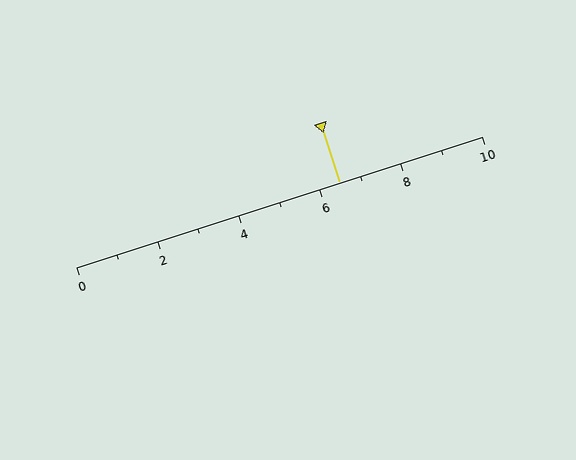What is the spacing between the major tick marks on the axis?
The major ticks are spaced 2 apart.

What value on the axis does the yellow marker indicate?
The marker indicates approximately 6.5.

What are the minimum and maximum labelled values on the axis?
The axis runs from 0 to 10.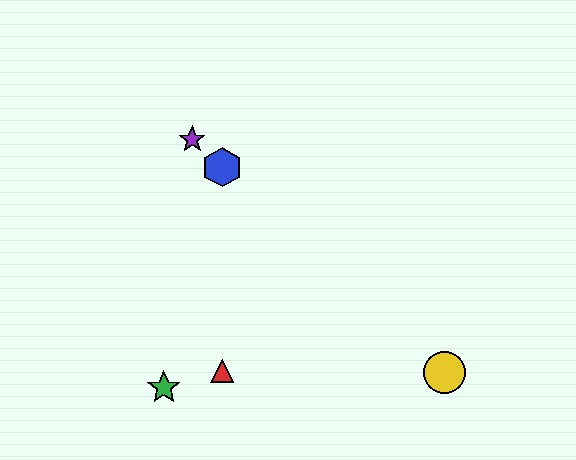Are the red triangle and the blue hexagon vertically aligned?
Yes, both are at x≈222.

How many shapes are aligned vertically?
2 shapes (the red triangle, the blue hexagon) are aligned vertically.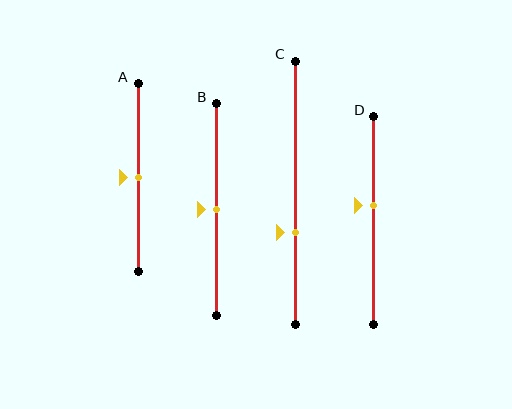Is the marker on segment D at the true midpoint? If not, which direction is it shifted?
No, the marker on segment D is shifted upward by about 7% of the segment length.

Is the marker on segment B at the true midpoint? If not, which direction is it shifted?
Yes, the marker on segment B is at the true midpoint.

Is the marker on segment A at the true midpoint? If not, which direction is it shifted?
Yes, the marker on segment A is at the true midpoint.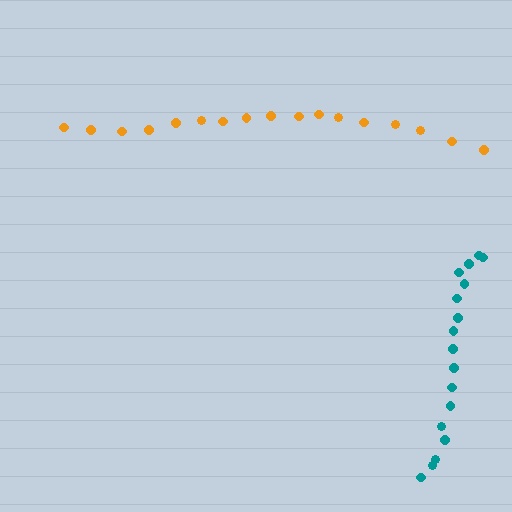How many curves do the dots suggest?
There are 2 distinct paths.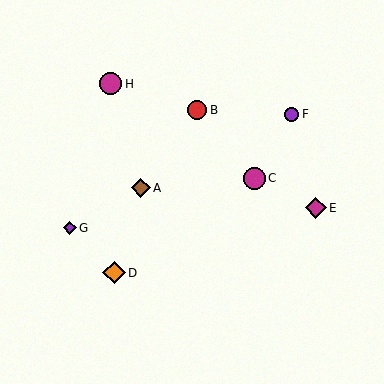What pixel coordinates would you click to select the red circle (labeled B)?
Click at (197, 110) to select the red circle B.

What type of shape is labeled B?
Shape B is a red circle.